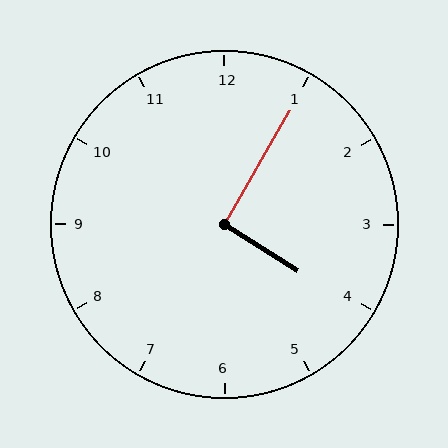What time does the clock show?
4:05.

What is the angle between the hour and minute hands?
Approximately 92 degrees.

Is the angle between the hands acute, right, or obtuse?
It is right.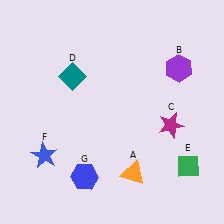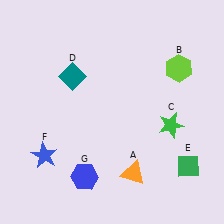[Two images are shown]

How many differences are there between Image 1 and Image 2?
There are 2 differences between the two images.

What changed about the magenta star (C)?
In Image 1, C is magenta. In Image 2, it changed to green.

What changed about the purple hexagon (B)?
In Image 1, B is purple. In Image 2, it changed to lime.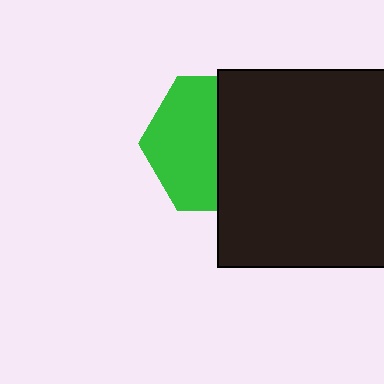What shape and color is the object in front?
The object in front is a black rectangle.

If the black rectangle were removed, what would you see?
You would see the complete green hexagon.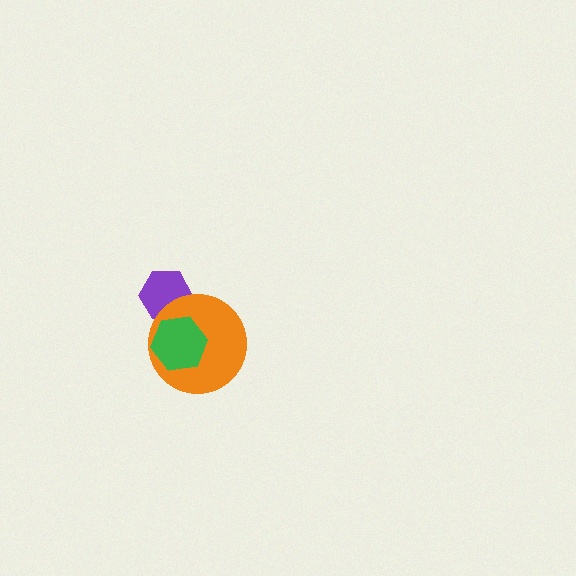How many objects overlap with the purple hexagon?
2 objects overlap with the purple hexagon.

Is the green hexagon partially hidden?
No, no other shape covers it.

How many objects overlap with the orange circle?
2 objects overlap with the orange circle.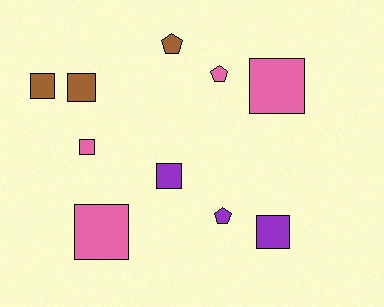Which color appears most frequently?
Pink, with 4 objects.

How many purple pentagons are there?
There is 1 purple pentagon.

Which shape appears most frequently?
Square, with 7 objects.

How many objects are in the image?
There are 10 objects.